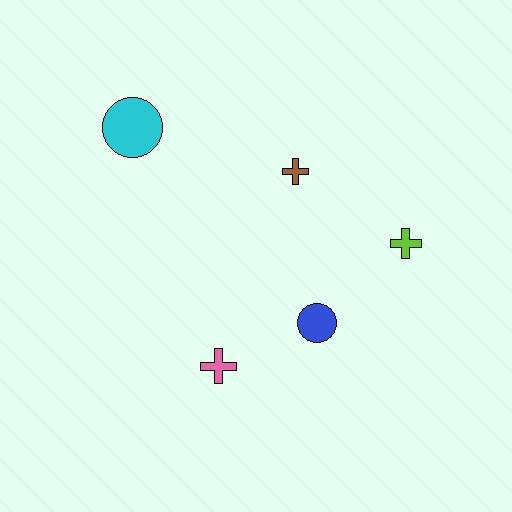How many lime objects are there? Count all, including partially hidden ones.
There is 1 lime object.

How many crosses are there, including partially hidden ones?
There are 3 crosses.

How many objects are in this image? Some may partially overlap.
There are 5 objects.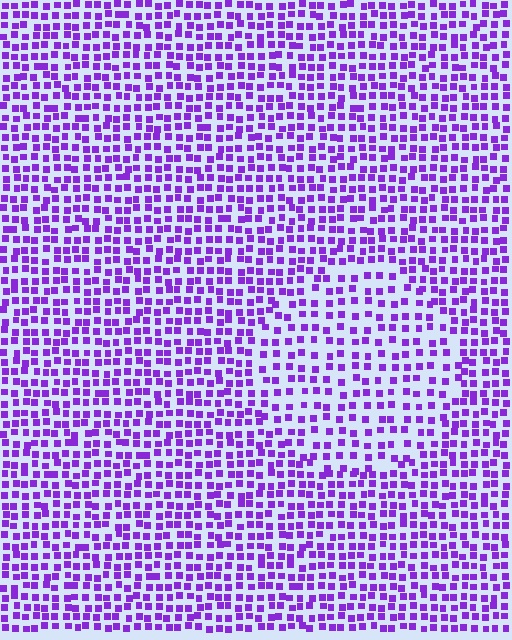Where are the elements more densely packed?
The elements are more densely packed outside the circle boundary.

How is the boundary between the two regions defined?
The boundary is defined by a change in element density (approximately 1.6x ratio). All elements are the same color, size, and shape.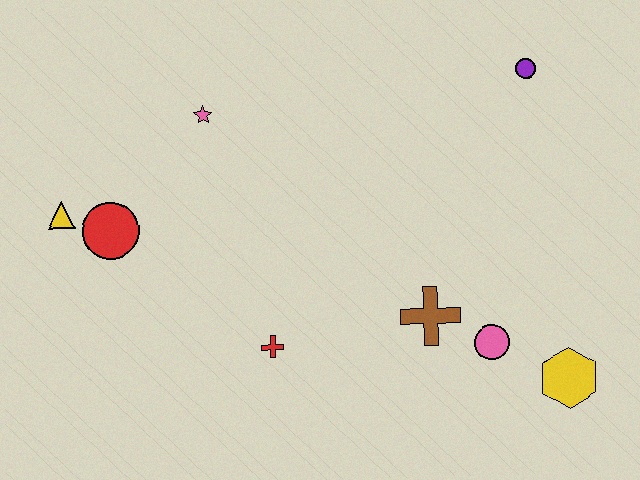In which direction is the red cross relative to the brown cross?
The red cross is to the left of the brown cross.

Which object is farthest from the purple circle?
The yellow triangle is farthest from the purple circle.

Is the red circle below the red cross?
No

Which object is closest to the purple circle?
The brown cross is closest to the purple circle.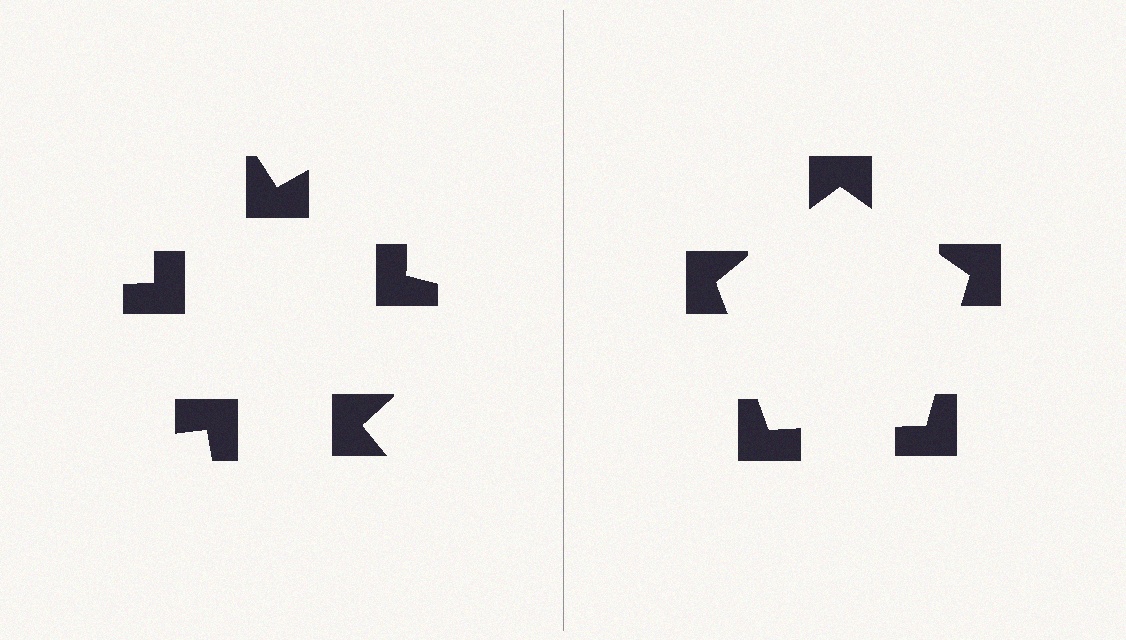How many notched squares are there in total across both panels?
10 — 5 on each side.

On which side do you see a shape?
An illusory pentagon appears on the right side. On the left side the wedge cuts are rotated, so no coherent shape forms.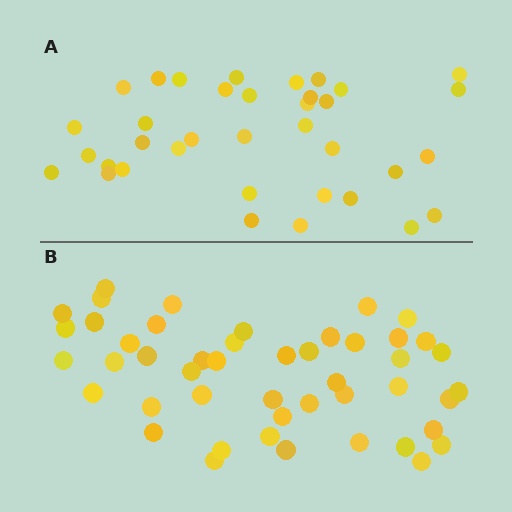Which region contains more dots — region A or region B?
Region B (the bottom region) has more dots.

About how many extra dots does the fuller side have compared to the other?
Region B has roughly 12 or so more dots than region A.